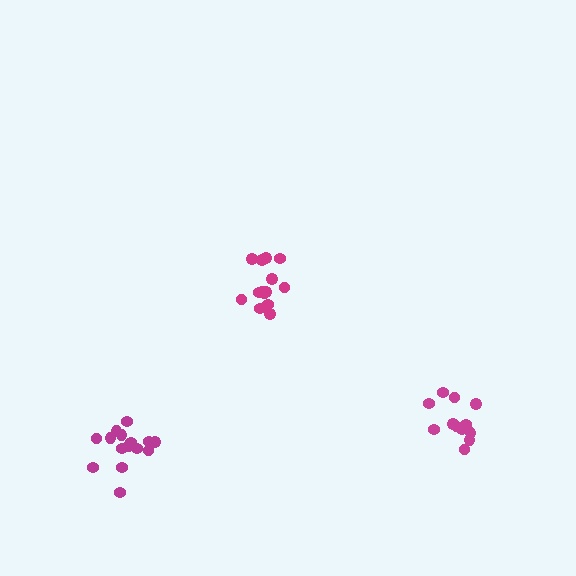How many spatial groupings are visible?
There are 3 spatial groupings.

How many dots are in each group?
Group 1: 14 dots, Group 2: 12 dots, Group 3: 15 dots (41 total).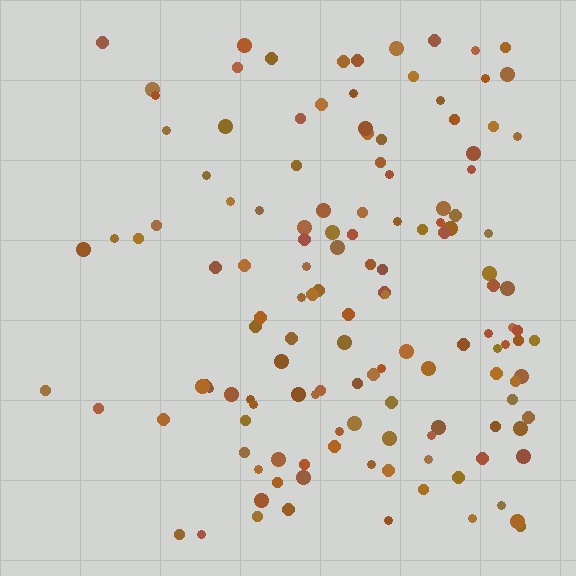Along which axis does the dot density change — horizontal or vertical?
Horizontal.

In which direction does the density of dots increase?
From left to right, with the right side densest.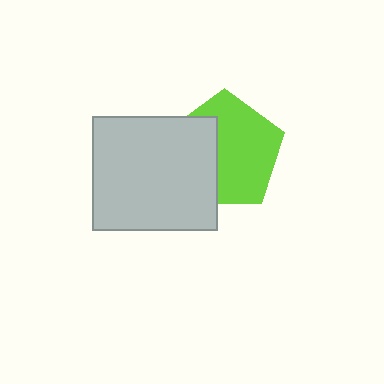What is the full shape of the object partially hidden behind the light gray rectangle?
The partially hidden object is a lime pentagon.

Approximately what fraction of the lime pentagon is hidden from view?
Roughly 38% of the lime pentagon is hidden behind the light gray rectangle.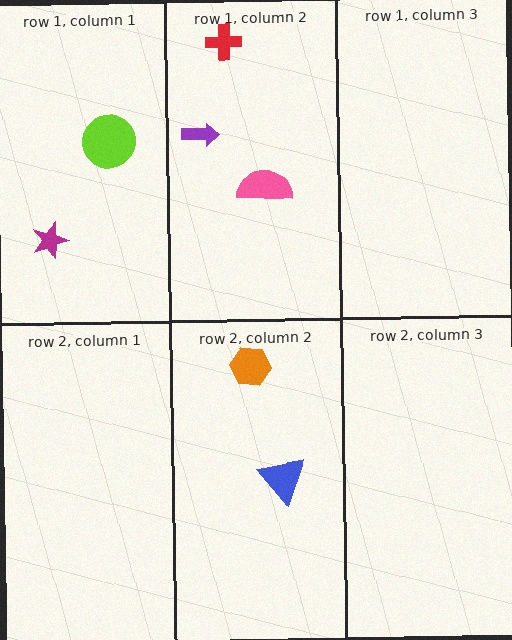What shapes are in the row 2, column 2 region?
The blue triangle, the orange hexagon.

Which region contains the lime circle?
The row 1, column 1 region.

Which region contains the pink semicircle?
The row 1, column 2 region.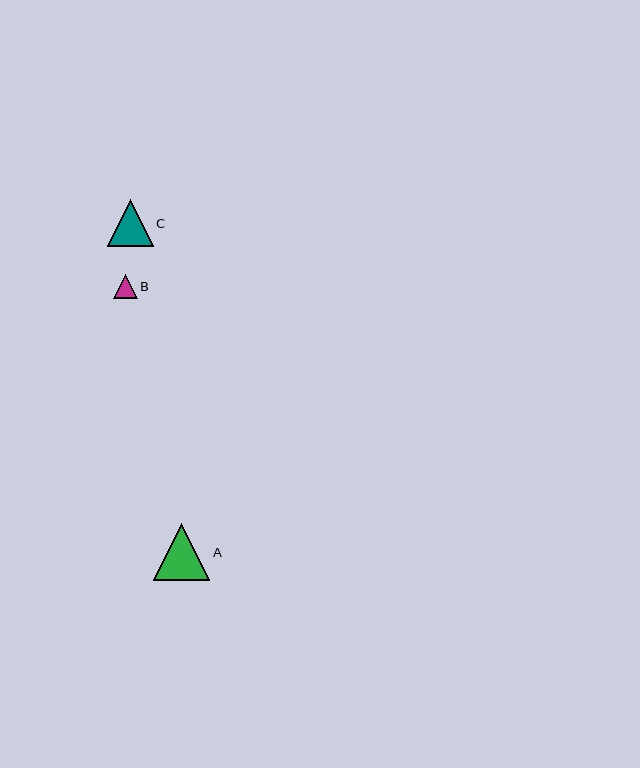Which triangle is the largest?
Triangle A is the largest with a size of approximately 57 pixels.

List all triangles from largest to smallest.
From largest to smallest: A, C, B.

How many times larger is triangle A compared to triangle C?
Triangle A is approximately 1.2 times the size of triangle C.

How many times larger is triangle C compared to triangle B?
Triangle C is approximately 2.0 times the size of triangle B.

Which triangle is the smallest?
Triangle B is the smallest with a size of approximately 23 pixels.